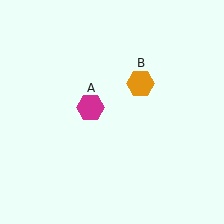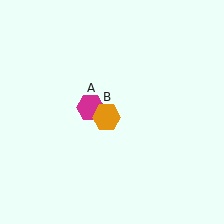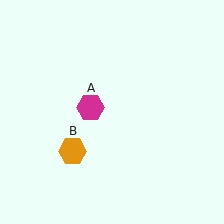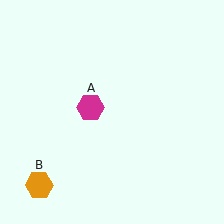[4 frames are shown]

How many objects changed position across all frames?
1 object changed position: orange hexagon (object B).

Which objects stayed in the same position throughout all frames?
Magenta hexagon (object A) remained stationary.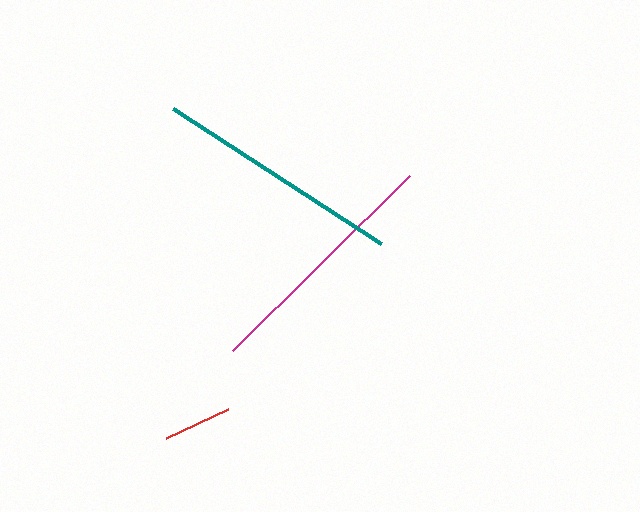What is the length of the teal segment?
The teal segment is approximately 248 pixels long.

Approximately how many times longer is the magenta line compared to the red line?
The magenta line is approximately 3.7 times the length of the red line.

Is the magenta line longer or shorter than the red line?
The magenta line is longer than the red line.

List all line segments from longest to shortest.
From longest to shortest: magenta, teal, red.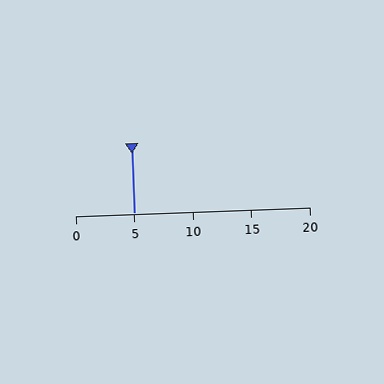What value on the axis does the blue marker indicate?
The marker indicates approximately 5.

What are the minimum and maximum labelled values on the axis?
The axis runs from 0 to 20.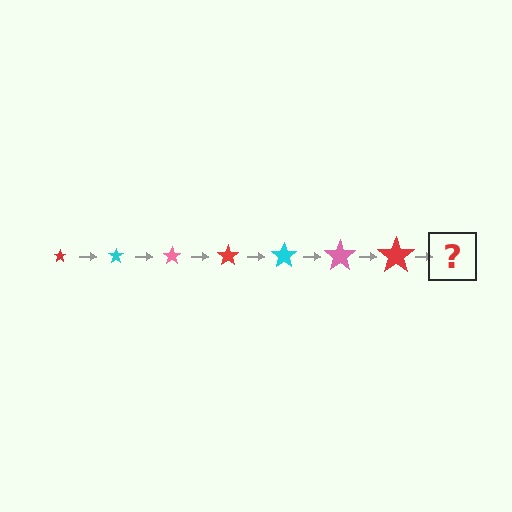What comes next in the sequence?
The next element should be a cyan star, larger than the previous one.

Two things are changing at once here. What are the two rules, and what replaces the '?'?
The two rules are that the star grows larger each step and the color cycles through red, cyan, and pink. The '?' should be a cyan star, larger than the previous one.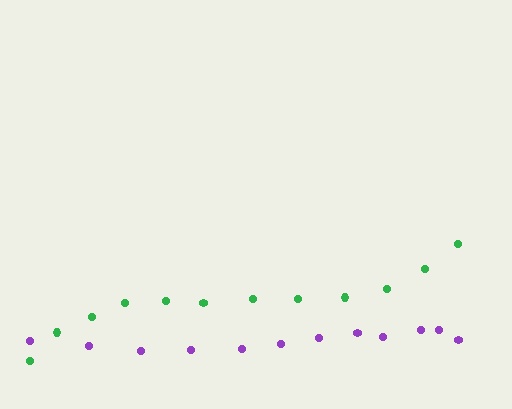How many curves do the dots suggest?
There are 2 distinct paths.